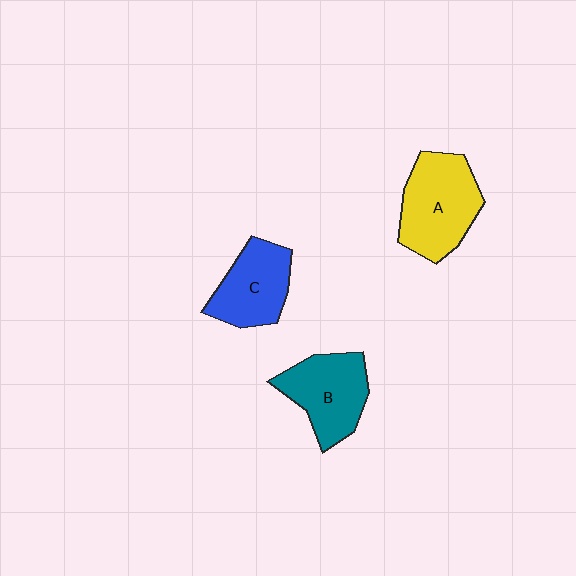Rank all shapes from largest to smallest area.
From largest to smallest: A (yellow), B (teal), C (blue).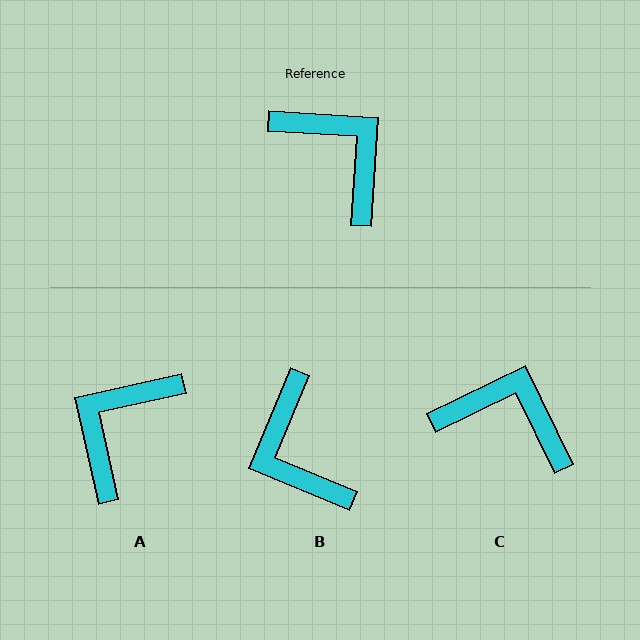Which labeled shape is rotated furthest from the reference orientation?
B, about 161 degrees away.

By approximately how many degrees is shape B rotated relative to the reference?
Approximately 161 degrees counter-clockwise.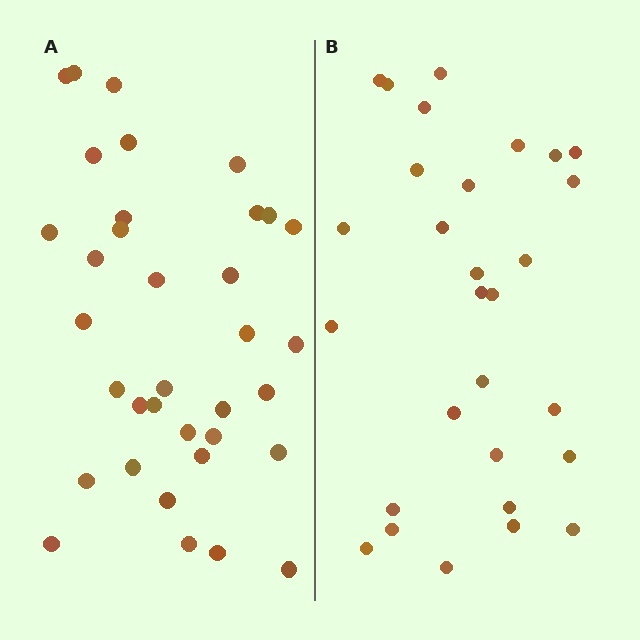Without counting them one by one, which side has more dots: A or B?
Region A (the left region) has more dots.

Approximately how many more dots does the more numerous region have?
Region A has about 6 more dots than region B.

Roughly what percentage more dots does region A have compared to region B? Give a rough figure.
About 20% more.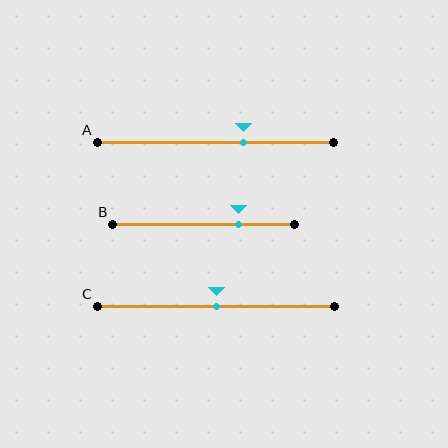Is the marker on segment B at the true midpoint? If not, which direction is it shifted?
No, the marker on segment B is shifted to the right by about 19% of the segment length.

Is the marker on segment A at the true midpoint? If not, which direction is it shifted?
No, the marker on segment A is shifted to the right by about 12% of the segment length.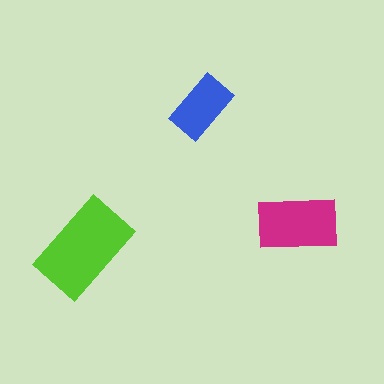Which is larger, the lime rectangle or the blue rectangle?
The lime one.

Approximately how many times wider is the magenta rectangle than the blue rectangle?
About 1.5 times wider.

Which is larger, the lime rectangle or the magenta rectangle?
The lime one.